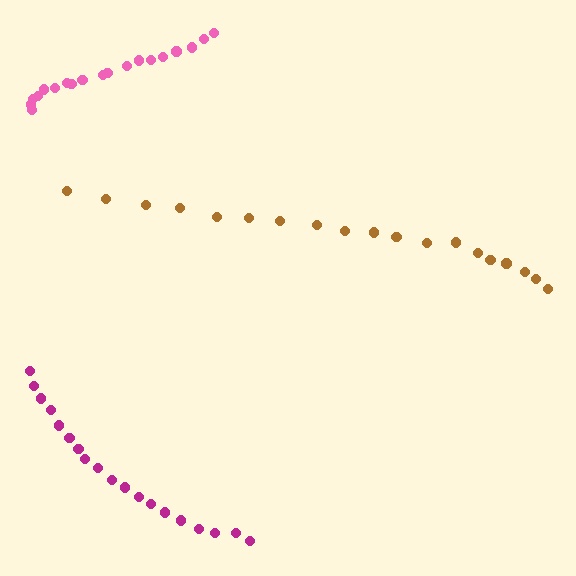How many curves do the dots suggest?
There are 3 distinct paths.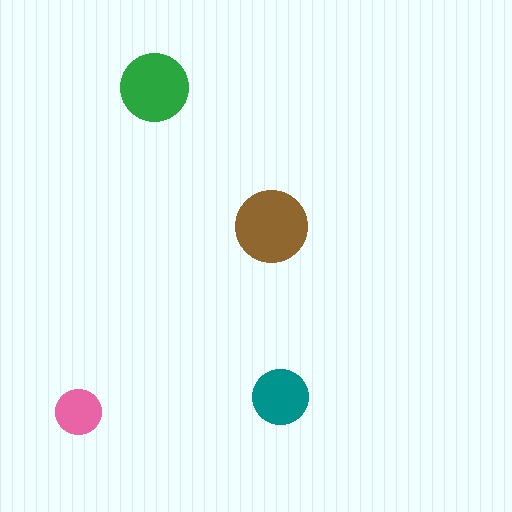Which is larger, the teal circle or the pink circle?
The teal one.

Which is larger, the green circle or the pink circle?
The green one.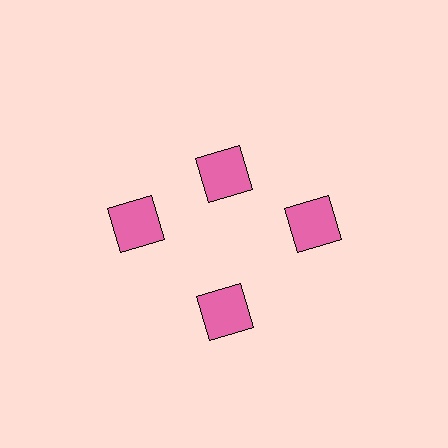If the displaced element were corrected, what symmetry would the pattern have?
It would have 4-fold rotational symmetry — the pattern would map onto itself every 90 degrees.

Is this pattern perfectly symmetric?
No. The 4 pink squares are arranged in a ring, but one element near the 12 o'clock position is pulled inward toward the center, breaking the 4-fold rotational symmetry.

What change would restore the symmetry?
The symmetry would be restored by moving it outward, back onto the ring so that all 4 squares sit at equal angles and equal distance from the center.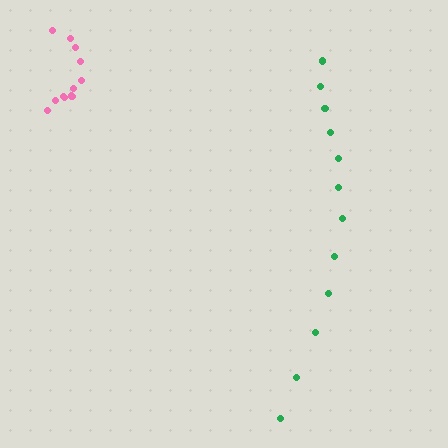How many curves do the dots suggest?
There are 2 distinct paths.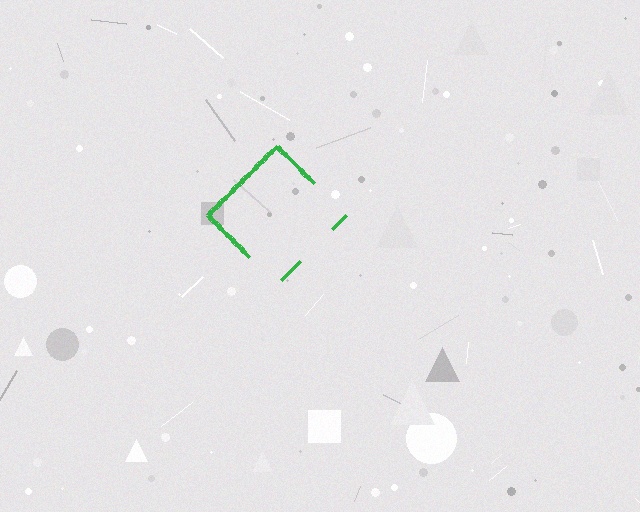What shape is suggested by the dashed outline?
The dashed outline suggests a diamond.